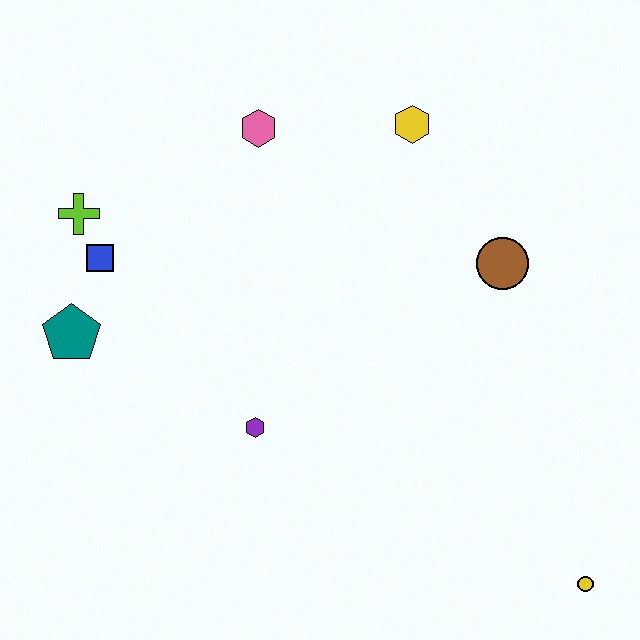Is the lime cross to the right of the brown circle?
No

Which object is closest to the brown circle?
The yellow hexagon is closest to the brown circle.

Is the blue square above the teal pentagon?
Yes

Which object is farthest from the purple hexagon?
The yellow circle is farthest from the purple hexagon.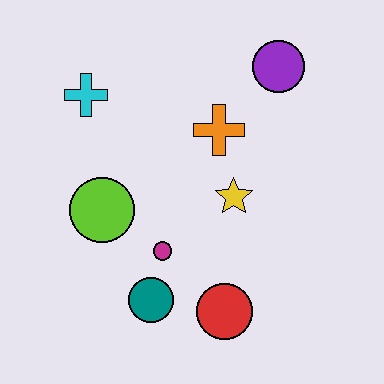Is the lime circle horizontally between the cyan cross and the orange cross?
Yes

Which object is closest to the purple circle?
The orange cross is closest to the purple circle.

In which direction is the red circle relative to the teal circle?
The red circle is to the right of the teal circle.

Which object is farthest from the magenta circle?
The purple circle is farthest from the magenta circle.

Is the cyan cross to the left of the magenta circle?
Yes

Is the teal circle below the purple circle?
Yes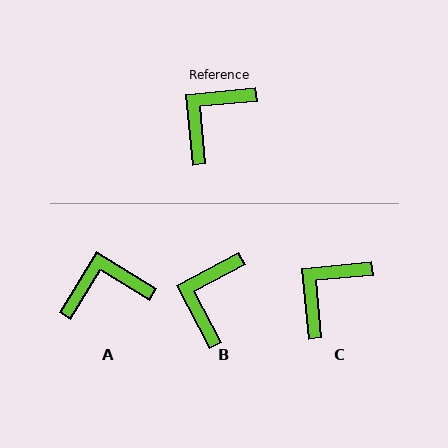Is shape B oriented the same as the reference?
No, it is off by about 22 degrees.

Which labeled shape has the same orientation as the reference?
C.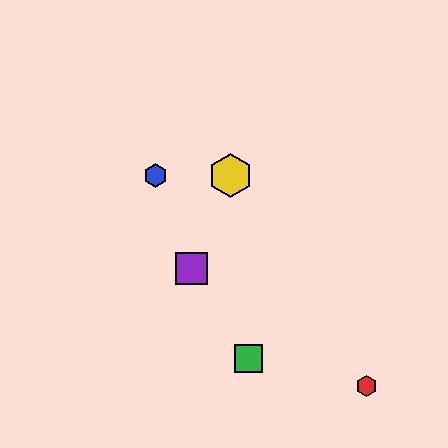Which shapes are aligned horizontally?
The blue hexagon, the yellow hexagon are aligned horizontally.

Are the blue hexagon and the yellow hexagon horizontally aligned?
Yes, both are at y≈176.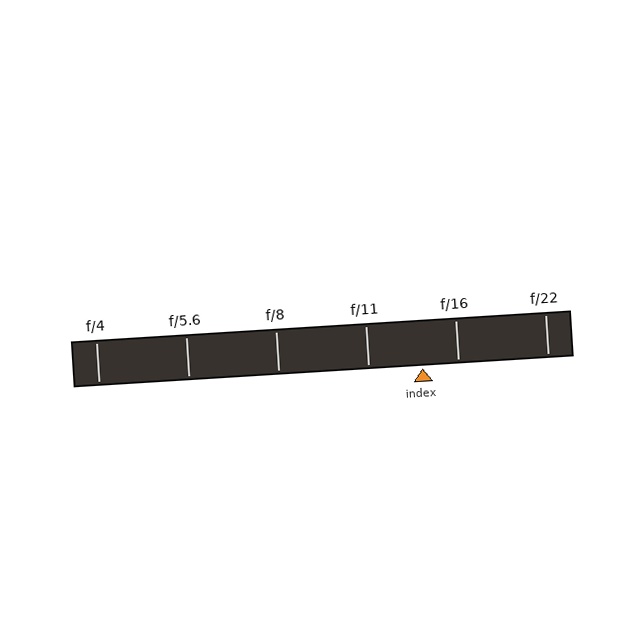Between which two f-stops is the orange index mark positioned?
The index mark is between f/11 and f/16.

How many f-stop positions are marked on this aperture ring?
There are 6 f-stop positions marked.